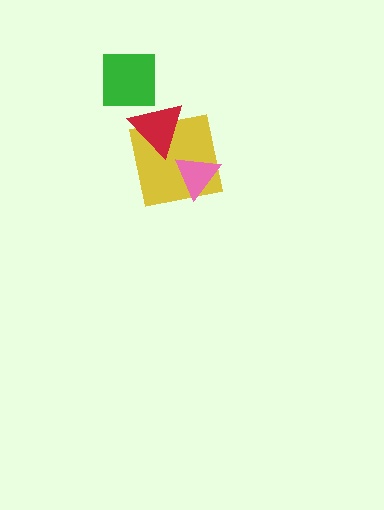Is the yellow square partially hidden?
Yes, it is partially covered by another shape.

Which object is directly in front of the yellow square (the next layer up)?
The red triangle is directly in front of the yellow square.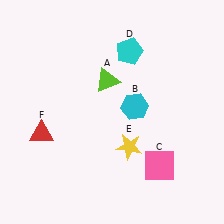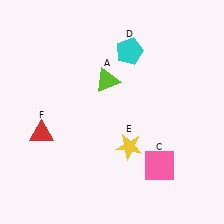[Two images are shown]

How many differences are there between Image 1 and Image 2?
There is 1 difference between the two images.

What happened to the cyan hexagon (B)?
The cyan hexagon (B) was removed in Image 2. It was in the top-right area of Image 1.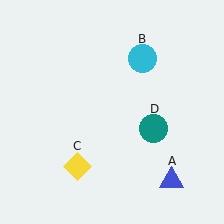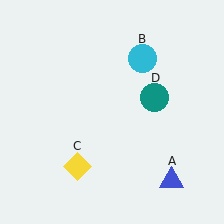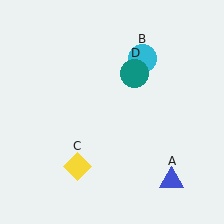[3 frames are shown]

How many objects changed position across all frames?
1 object changed position: teal circle (object D).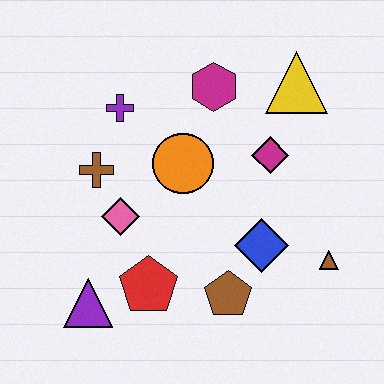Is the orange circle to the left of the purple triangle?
No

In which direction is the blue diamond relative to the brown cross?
The blue diamond is to the right of the brown cross.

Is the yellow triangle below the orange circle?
No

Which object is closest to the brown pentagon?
The blue diamond is closest to the brown pentagon.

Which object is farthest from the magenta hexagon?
The purple triangle is farthest from the magenta hexagon.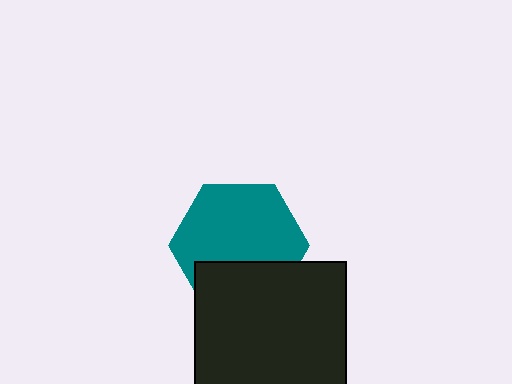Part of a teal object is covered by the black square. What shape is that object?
It is a hexagon.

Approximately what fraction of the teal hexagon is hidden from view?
Roughly 32% of the teal hexagon is hidden behind the black square.